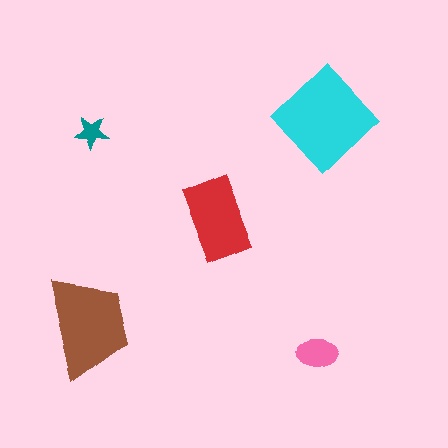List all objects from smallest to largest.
The teal star, the pink ellipse, the red rectangle, the brown trapezoid, the cyan diamond.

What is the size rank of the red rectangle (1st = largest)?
3rd.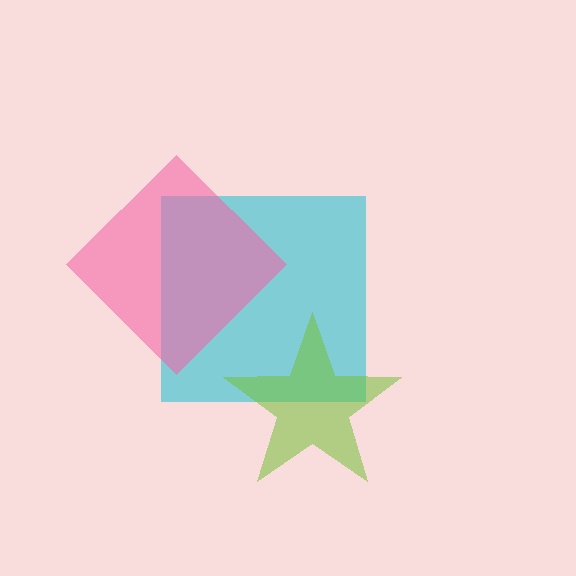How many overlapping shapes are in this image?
There are 3 overlapping shapes in the image.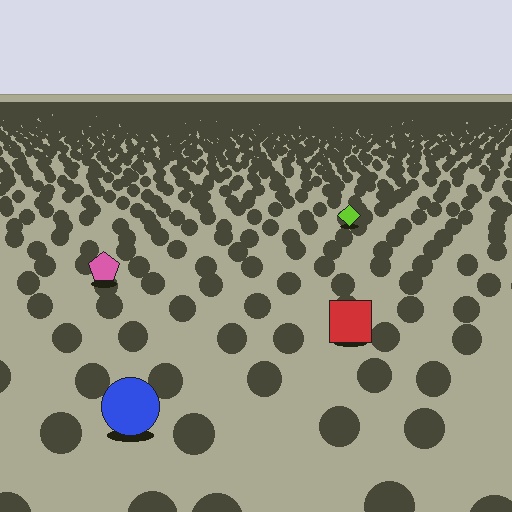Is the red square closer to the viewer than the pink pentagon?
Yes. The red square is closer — you can tell from the texture gradient: the ground texture is coarser near it.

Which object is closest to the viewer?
The blue circle is closest. The texture marks near it are larger and more spread out.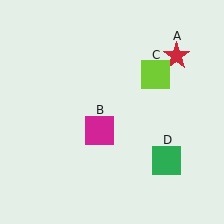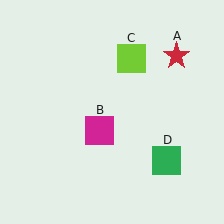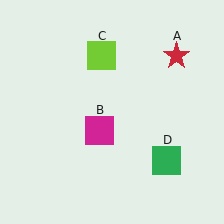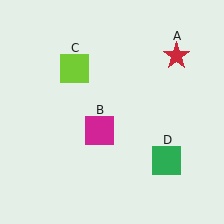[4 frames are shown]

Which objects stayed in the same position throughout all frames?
Red star (object A) and magenta square (object B) and green square (object D) remained stationary.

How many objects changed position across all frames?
1 object changed position: lime square (object C).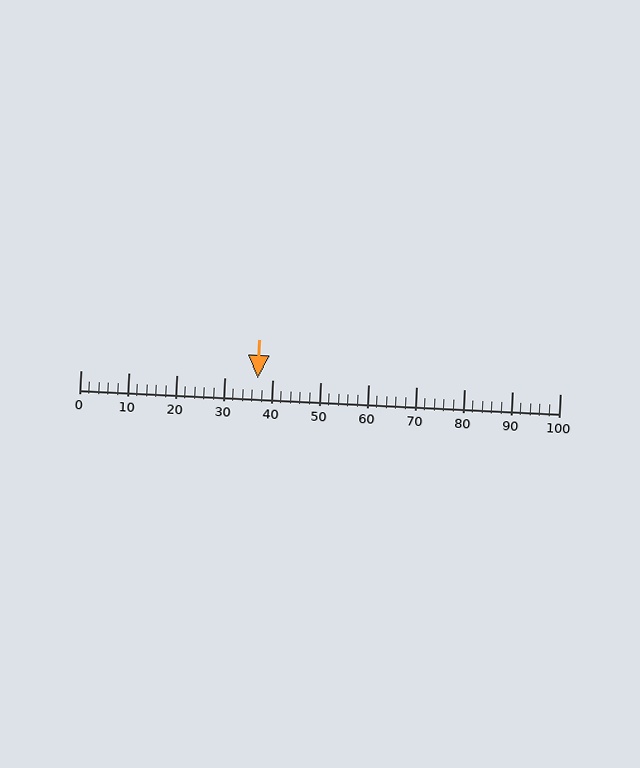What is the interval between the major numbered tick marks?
The major tick marks are spaced 10 units apart.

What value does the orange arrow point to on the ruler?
The orange arrow points to approximately 37.